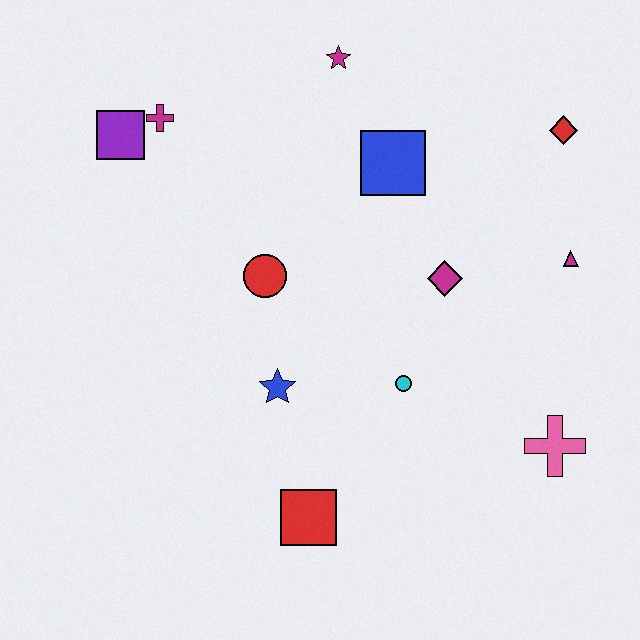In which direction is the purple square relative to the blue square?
The purple square is to the left of the blue square.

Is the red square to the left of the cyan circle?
Yes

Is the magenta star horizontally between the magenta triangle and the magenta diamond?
No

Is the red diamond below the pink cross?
No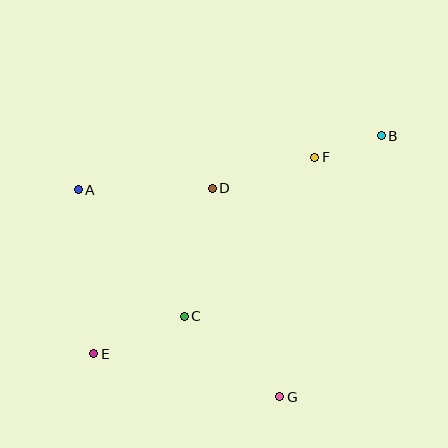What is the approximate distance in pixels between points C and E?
The distance between C and E is approximately 98 pixels.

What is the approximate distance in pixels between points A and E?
The distance between A and E is approximately 165 pixels.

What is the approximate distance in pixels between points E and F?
The distance between E and F is approximately 296 pixels.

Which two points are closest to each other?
Points B and F are closest to each other.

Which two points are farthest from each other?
Points B and E are farthest from each other.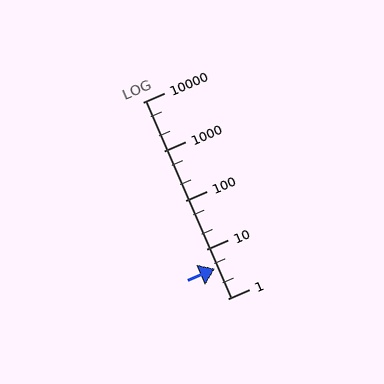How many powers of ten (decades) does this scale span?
The scale spans 4 decades, from 1 to 10000.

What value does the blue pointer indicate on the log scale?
The pointer indicates approximately 4.1.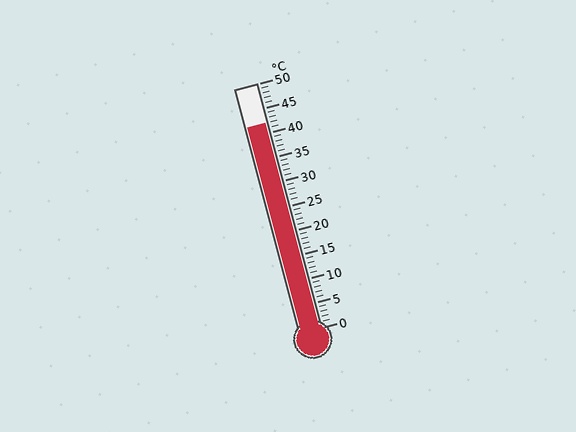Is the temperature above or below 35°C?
The temperature is above 35°C.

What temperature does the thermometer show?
The thermometer shows approximately 42°C.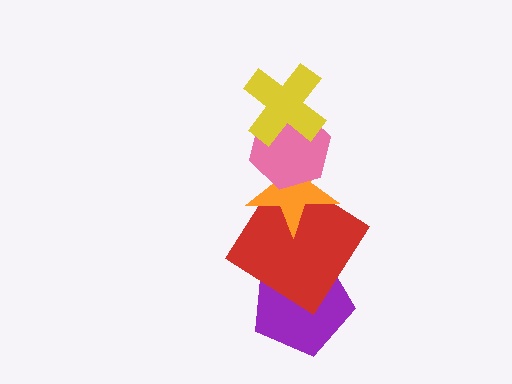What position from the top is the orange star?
The orange star is 3rd from the top.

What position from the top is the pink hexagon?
The pink hexagon is 2nd from the top.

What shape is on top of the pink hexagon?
The yellow cross is on top of the pink hexagon.